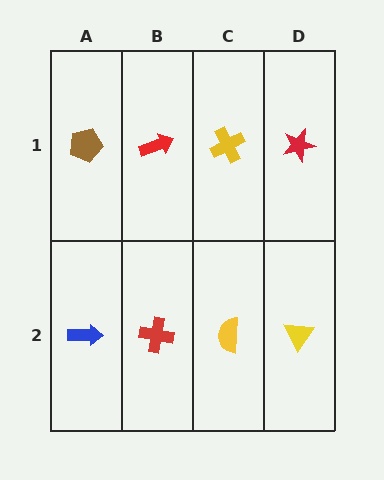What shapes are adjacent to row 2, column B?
A red arrow (row 1, column B), a blue arrow (row 2, column A), a yellow semicircle (row 2, column C).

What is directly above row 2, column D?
A red star.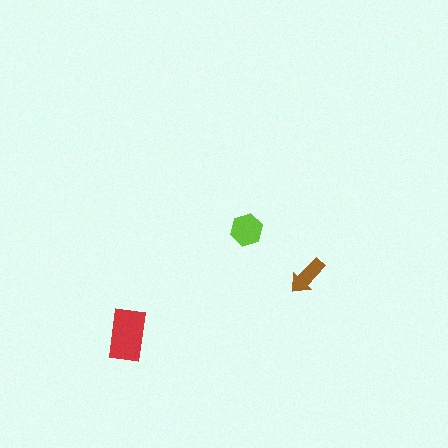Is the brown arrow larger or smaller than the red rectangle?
Smaller.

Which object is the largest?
The red rectangle.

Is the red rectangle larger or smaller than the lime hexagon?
Larger.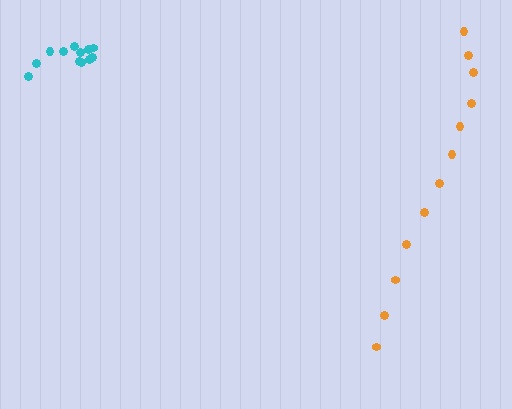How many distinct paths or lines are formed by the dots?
There are 2 distinct paths.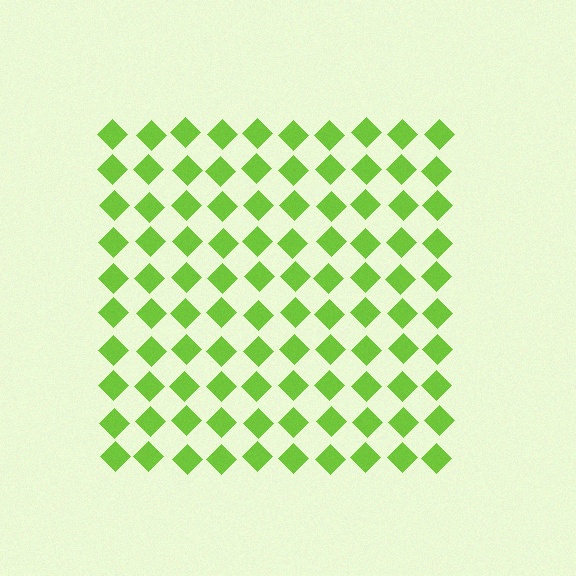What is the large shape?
The large shape is a square.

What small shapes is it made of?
It is made of small diamonds.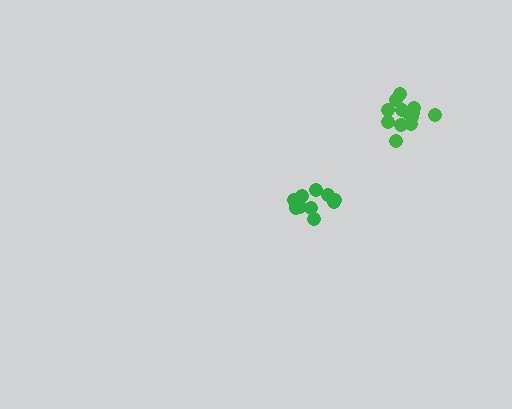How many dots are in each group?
Group 1: 13 dots, Group 2: 10 dots (23 total).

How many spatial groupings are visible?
There are 2 spatial groupings.